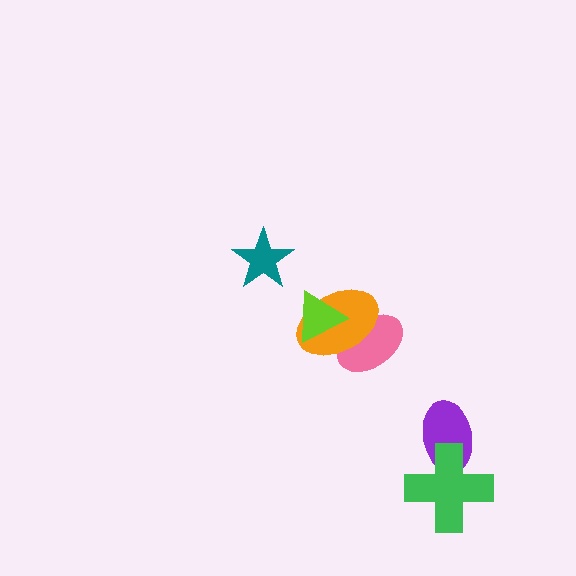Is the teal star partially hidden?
No, no other shape covers it.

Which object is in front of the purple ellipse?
The green cross is in front of the purple ellipse.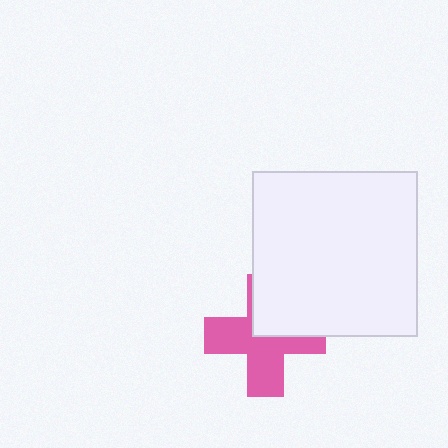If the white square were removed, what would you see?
You would see the complete pink cross.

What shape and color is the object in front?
The object in front is a white square.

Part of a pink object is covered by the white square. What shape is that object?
It is a cross.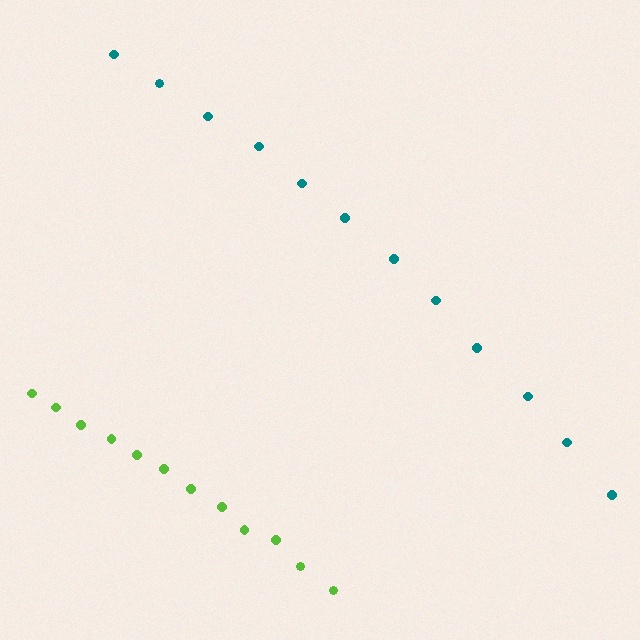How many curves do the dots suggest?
There are 2 distinct paths.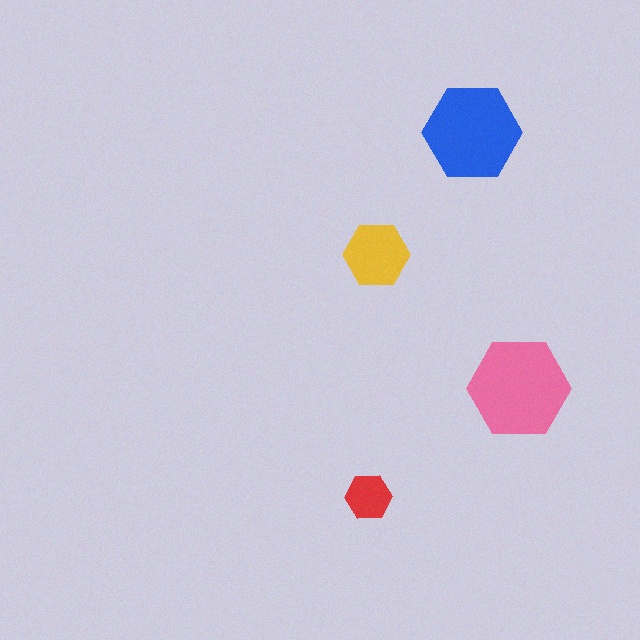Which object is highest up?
The blue hexagon is topmost.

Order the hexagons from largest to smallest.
the pink one, the blue one, the yellow one, the red one.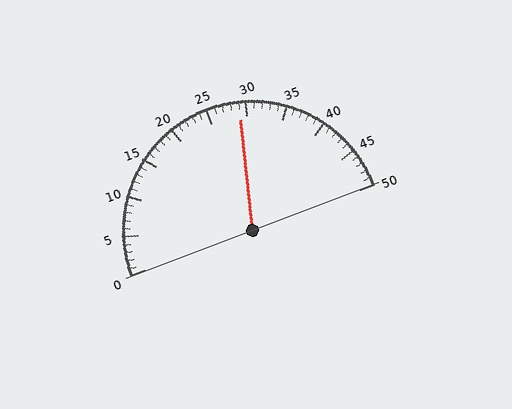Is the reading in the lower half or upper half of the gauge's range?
The reading is in the upper half of the range (0 to 50).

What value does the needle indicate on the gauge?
The needle indicates approximately 29.